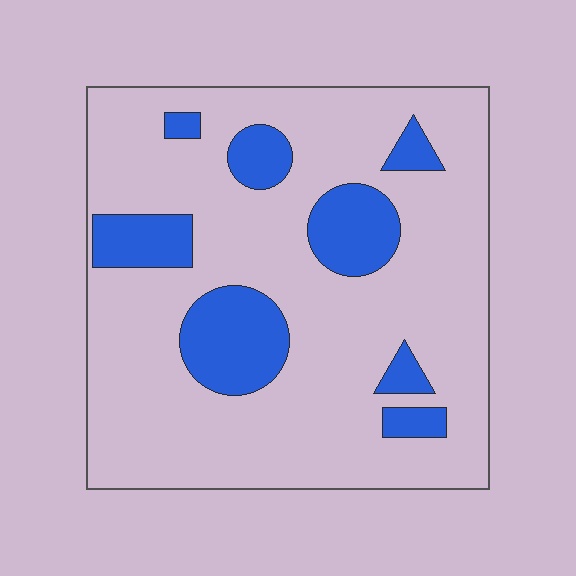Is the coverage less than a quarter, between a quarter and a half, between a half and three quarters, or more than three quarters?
Less than a quarter.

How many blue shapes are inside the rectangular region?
8.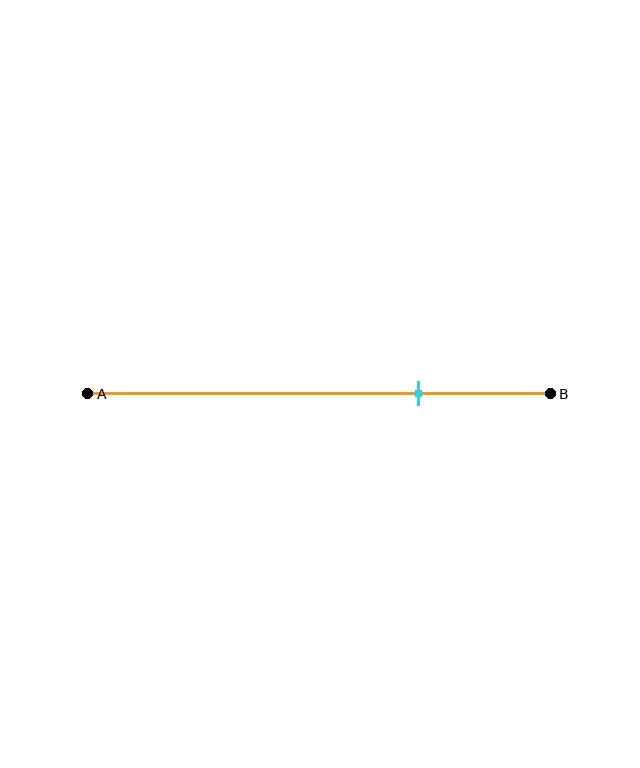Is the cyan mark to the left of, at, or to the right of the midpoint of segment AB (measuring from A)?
The cyan mark is to the right of the midpoint of segment AB.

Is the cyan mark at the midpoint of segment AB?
No, the mark is at about 70% from A, not at the 50% midpoint.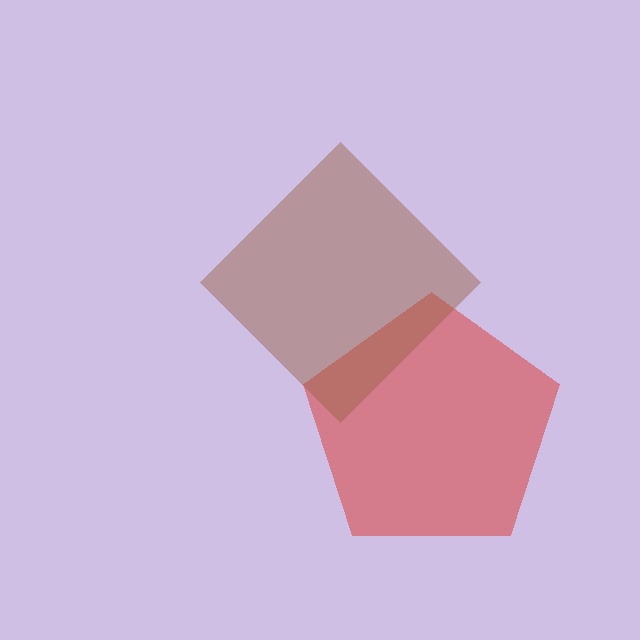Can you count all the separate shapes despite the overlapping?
Yes, there are 2 separate shapes.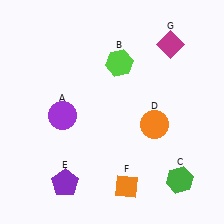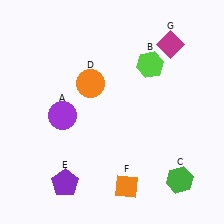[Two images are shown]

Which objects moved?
The objects that moved are: the lime hexagon (B), the orange circle (D).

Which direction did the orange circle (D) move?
The orange circle (D) moved left.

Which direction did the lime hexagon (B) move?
The lime hexagon (B) moved right.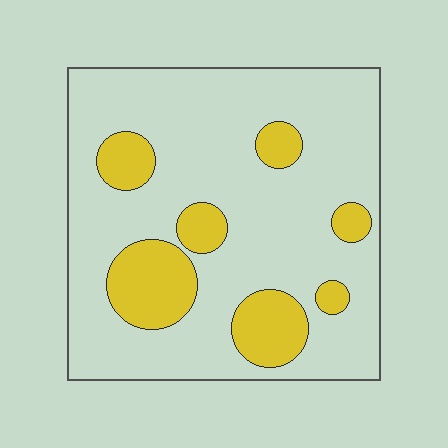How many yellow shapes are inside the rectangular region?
7.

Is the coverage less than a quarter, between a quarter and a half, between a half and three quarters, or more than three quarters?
Less than a quarter.